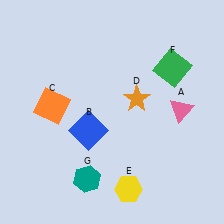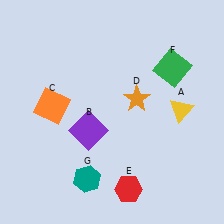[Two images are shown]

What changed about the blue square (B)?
In Image 1, B is blue. In Image 2, it changed to purple.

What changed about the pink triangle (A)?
In Image 1, A is pink. In Image 2, it changed to yellow.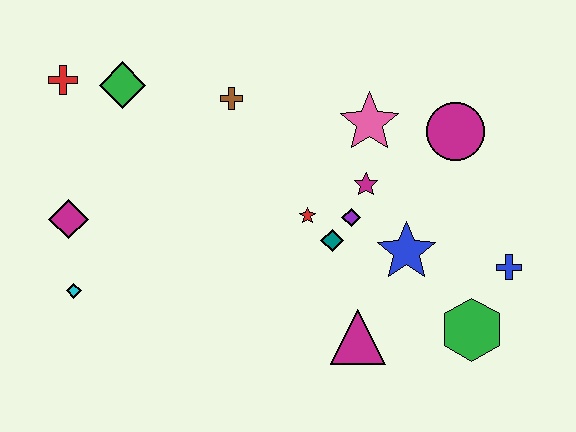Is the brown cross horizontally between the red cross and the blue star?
Yes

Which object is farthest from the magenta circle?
The cyan diamond is farthest from the magenta circle.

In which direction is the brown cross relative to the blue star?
The brown cross is to the left of the blue star.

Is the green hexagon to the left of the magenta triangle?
No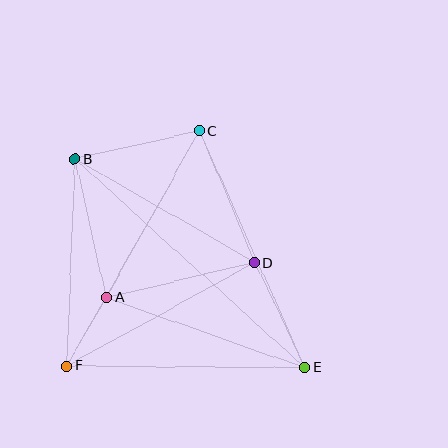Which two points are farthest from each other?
Points B and E are farthest from each other.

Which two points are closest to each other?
Points A and F are closest to each other.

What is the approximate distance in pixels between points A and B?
The distance between A and B is approximately 141 pixels.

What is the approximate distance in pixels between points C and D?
The distance between C and D is approximately 143 pixels.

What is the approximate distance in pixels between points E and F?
The distance between E and F is approximately 238 pixels.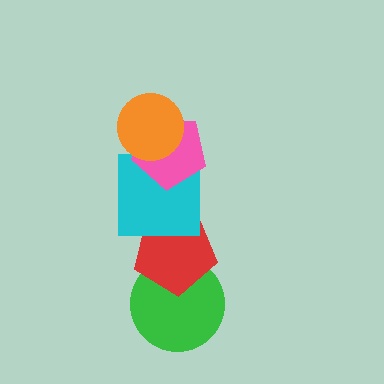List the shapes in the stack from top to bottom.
From top to bottom: the orange circle, the pink pentagon, the cyan square, the red pentagon, the green circle.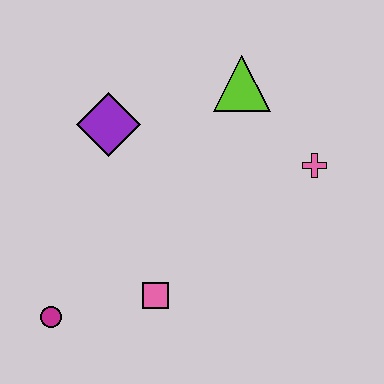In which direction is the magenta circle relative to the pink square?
The magenta circle is to the left of the pink square.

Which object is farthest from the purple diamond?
The pink cross is farthest from the purple diamond.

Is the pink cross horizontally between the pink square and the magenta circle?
No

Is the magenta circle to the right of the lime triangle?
No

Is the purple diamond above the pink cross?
Yes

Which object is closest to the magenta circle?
The pink square is closest to the magenta circle.